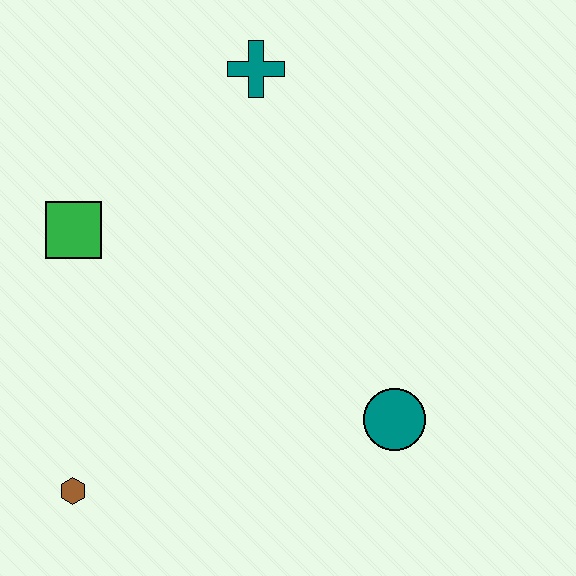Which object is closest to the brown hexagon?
The green square is closest to the brown hexagon.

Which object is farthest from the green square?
The teal circle is farthest from the green square.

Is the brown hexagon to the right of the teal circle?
No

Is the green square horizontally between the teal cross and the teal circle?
No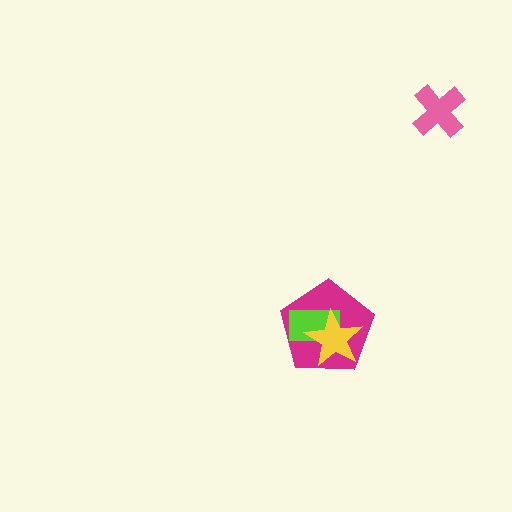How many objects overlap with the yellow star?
2 objects overlap with the yellow star.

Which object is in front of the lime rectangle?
The yellow star is in front of the lime rectangle.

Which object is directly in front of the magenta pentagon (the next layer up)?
The lime rectangle is directly in front of the magenta pentagon.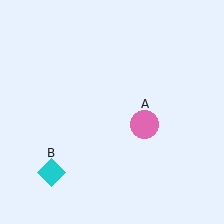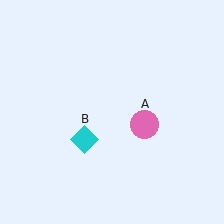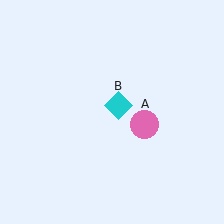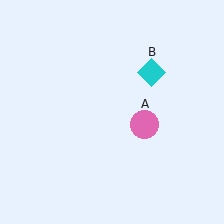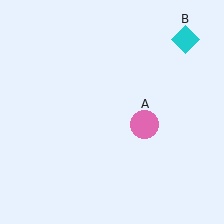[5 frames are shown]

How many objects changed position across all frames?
1 object changed position: cyan diamond (object B).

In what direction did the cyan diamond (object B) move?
The cyan diamond (object B) moved up and to the right.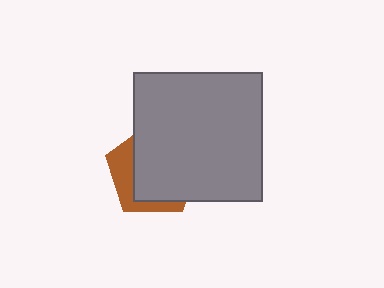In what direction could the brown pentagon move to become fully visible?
The brown pentagon could move toward the lower-left. That would shift it out from behind the gray square entirely.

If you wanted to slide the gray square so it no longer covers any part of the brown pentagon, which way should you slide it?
Slide it toward the upper-right — that is the most direct way to separate the two shapes.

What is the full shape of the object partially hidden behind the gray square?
The partially hidden object is a brown pentagon.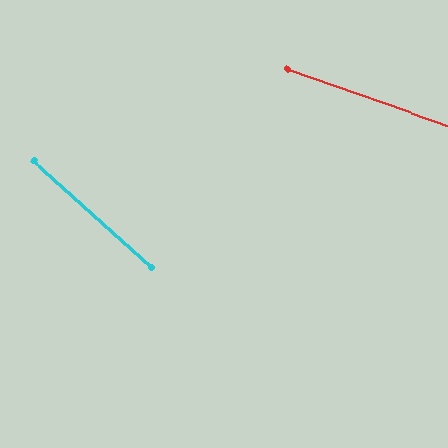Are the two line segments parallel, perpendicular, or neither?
Neither parallel nor perpendicular — they differ by about 23°.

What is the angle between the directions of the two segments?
Approximately 23 degrees.